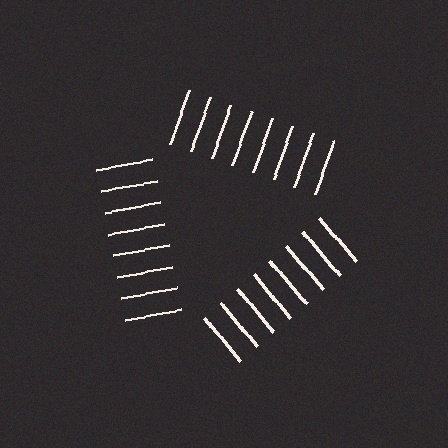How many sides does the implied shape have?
3 sides — the line-ends trace a triangle.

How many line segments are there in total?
24 — 8 along each of the 3 edges.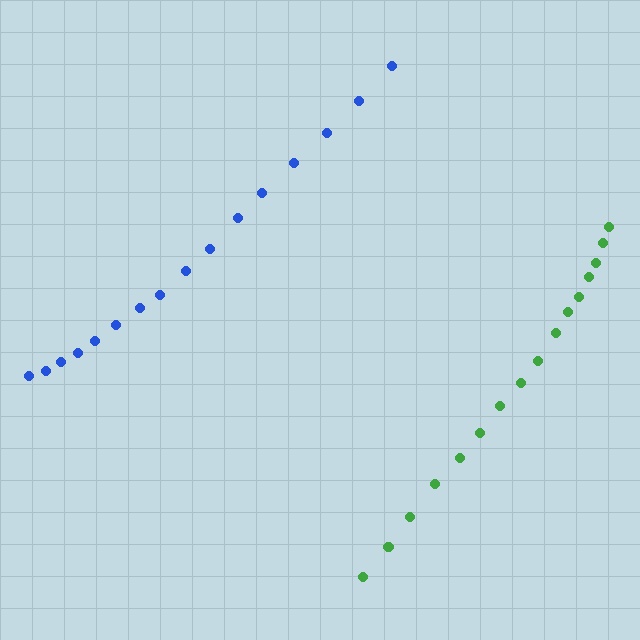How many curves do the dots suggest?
There are 2 distinct paths.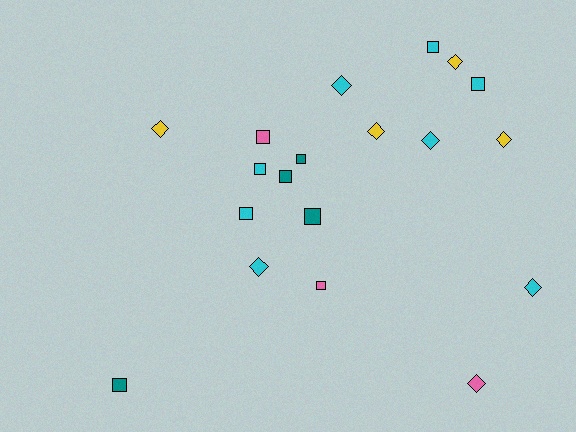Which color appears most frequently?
Cyan, with 8 objects.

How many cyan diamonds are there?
There are 4 cyan diamonds.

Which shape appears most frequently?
Square, with 10 objects.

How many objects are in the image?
There are 19 objects.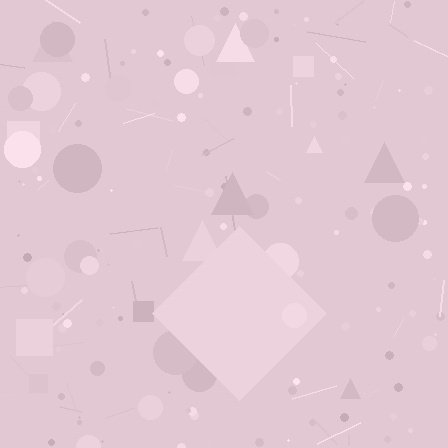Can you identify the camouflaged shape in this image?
The camouflaged shape is a diamond.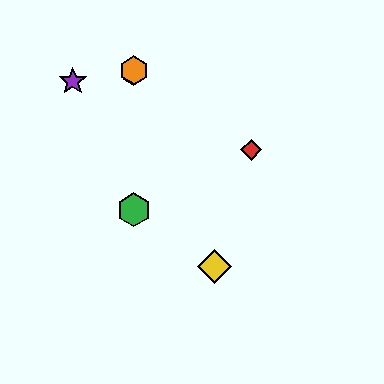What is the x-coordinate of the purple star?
The purple star is at x≈73.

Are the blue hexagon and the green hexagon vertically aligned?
Yes, both are at x≈134.